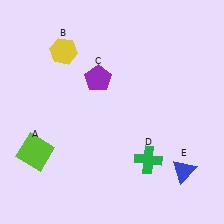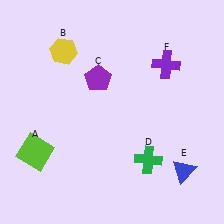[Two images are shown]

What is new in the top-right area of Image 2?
A purple cross (F) was added in the top-right area of Image 2.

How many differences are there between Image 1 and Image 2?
There is 1 difference between the two images.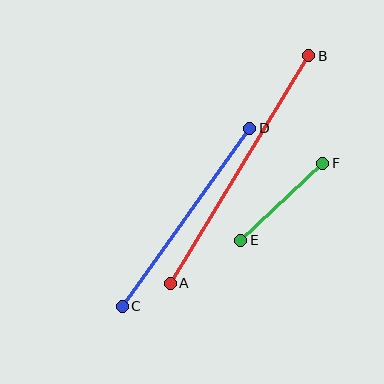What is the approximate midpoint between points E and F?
The midpoint is at approximately (282, 202) pixels.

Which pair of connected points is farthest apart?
Points A and B are farthest apart.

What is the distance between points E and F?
The distance is approximately 112 pixels.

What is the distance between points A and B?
The distance is approximately 266 pixels.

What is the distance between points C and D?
The distance is approximately 219 pixels.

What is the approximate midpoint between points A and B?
The midpoint is at approximately (239, 169) pixels.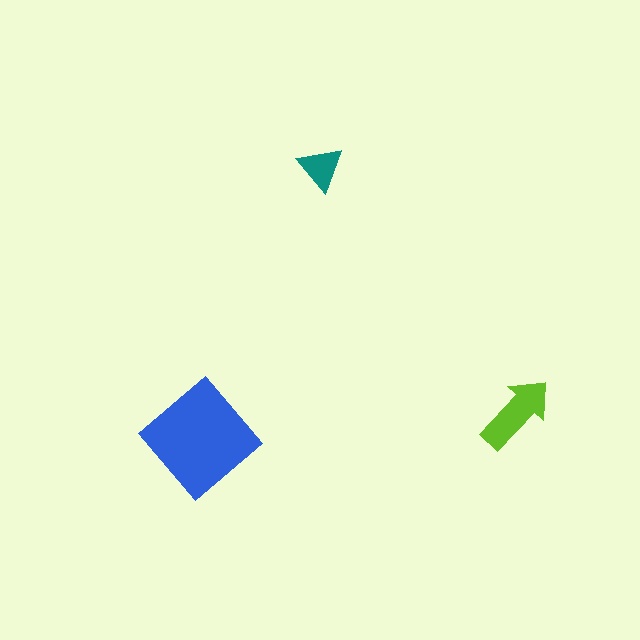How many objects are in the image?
There are 3 objects in the image.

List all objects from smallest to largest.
The teal triangle, the lime arrow, the blue diamond.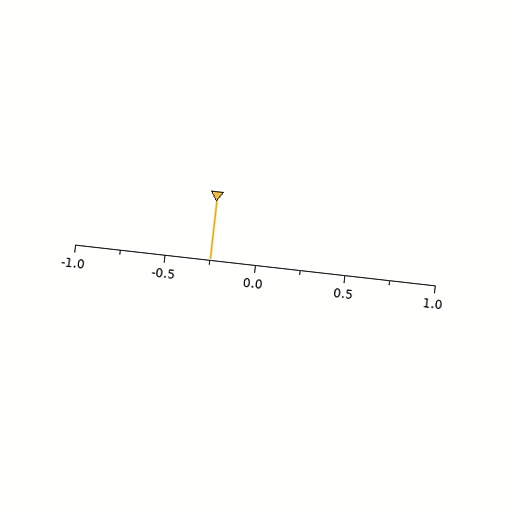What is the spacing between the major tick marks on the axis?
The major ticks are spaced 0.5 apart.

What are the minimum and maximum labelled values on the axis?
The axis runs from -1.0 to 1.0.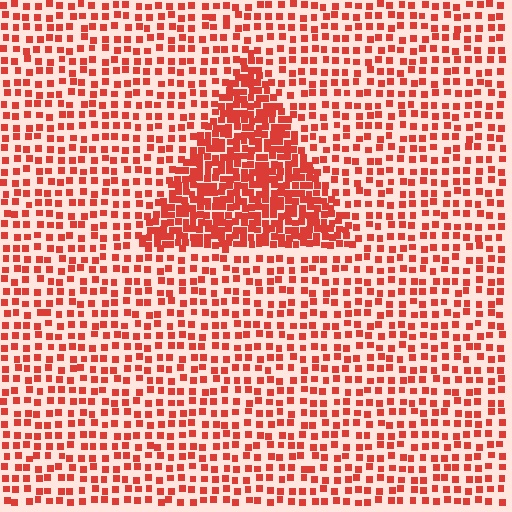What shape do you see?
I see a triangle.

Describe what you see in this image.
The image contains small red elements arranged at two different densities. A triangle-shaped region is visible where the elements are more densely packed than the surrounding area.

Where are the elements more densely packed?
The elements are more densely packed inside the triangle boundary.